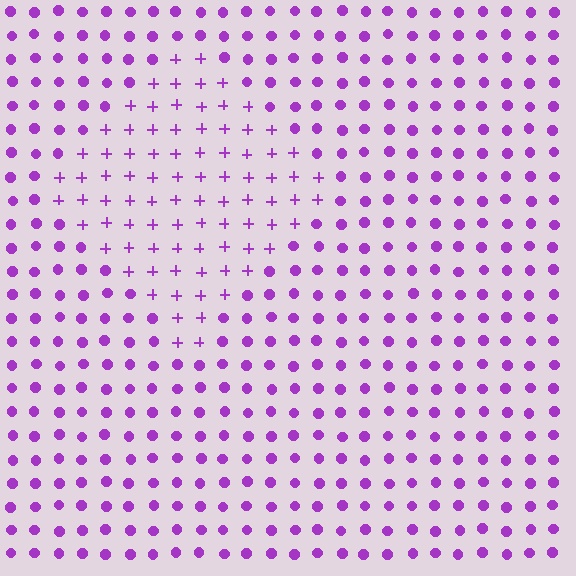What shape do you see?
I see a diamond.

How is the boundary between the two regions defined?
The boundary is defined by a change in element shape: plus signs inside vs. circles outside. All elements share the same color and spacing.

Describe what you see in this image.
The image is filled with small purple elements arranged in a uniform grid. A diamond-shaped region contains plus signs, while the surrounding area contains circles. The boundary is defined purely by the change in element shape.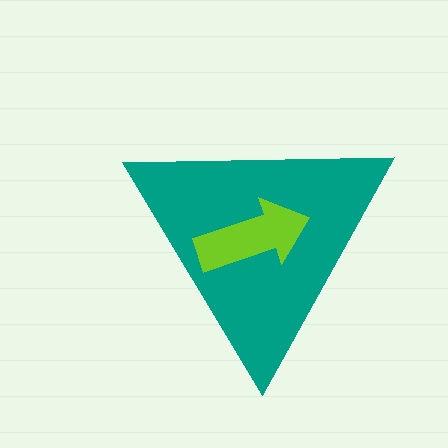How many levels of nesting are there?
2.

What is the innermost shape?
The lime arrow.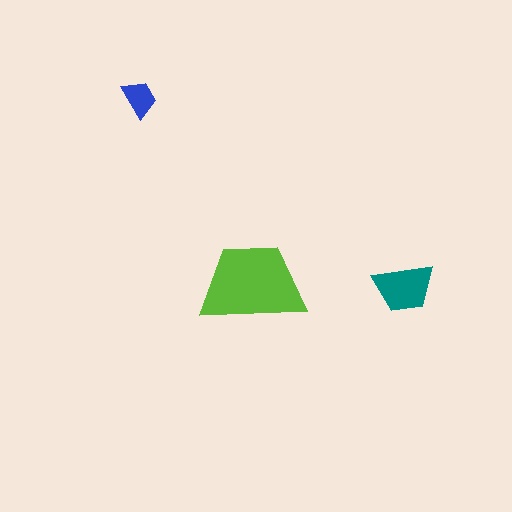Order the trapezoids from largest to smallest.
the lime one, the teal one, the blue one.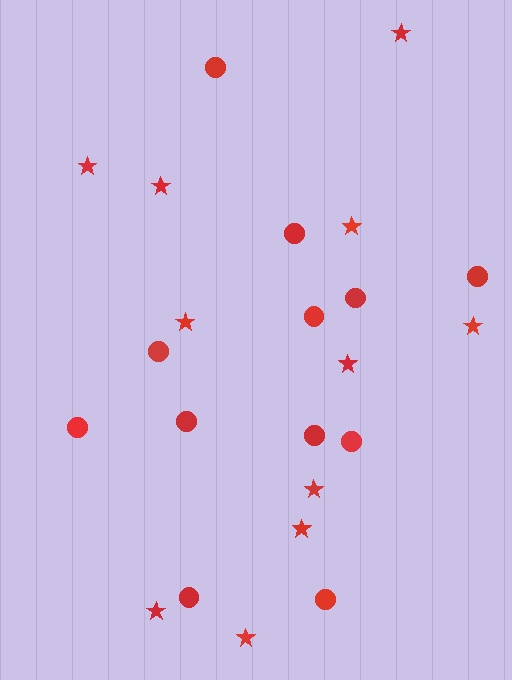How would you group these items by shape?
There are 2 groups: one group of stars (11) and one group of circles (12).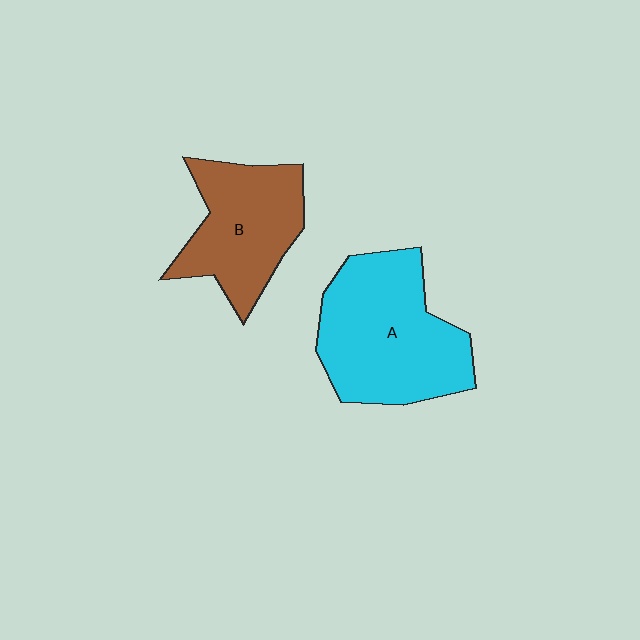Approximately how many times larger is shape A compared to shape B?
Approximately 1.4 times.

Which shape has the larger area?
Shape A (cyan).